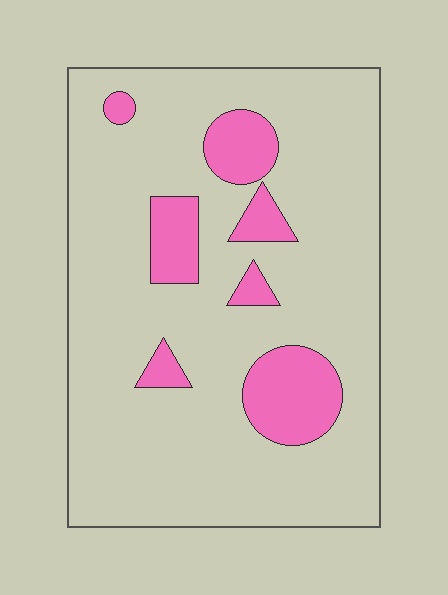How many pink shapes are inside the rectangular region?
7.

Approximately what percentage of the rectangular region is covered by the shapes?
Approximately 15%.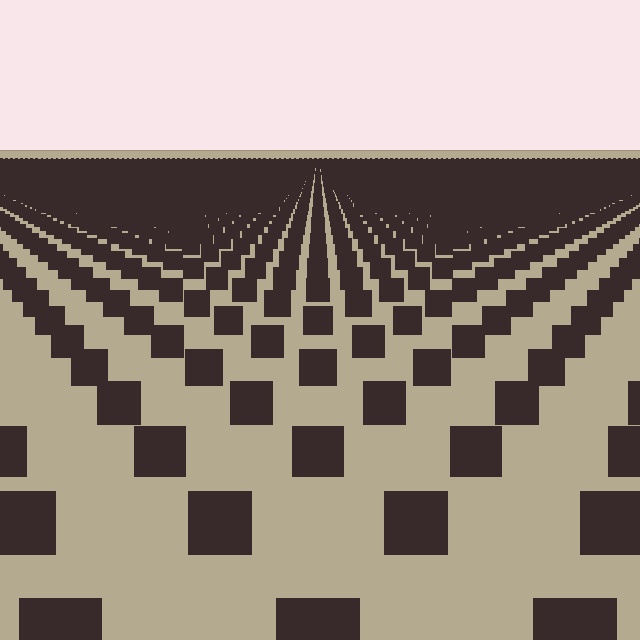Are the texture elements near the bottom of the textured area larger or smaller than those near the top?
Larger. Near the bottom, elements are closer to the viewer and appear at a bigger on-screen size.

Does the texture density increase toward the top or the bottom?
Density increases toward the top.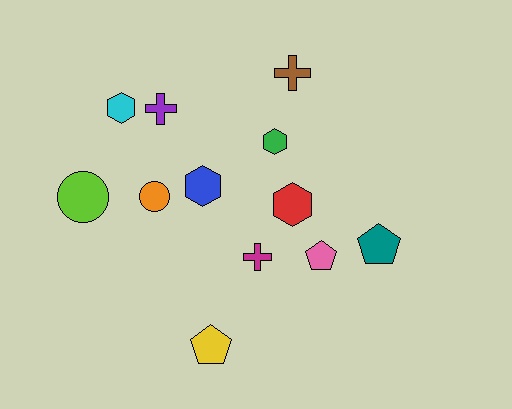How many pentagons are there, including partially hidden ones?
There are 3 pentagons.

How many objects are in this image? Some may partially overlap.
There are 12 objects.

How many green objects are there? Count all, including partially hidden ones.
There is 1 green object.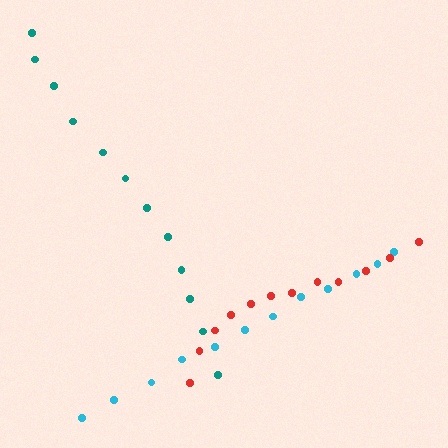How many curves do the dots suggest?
There are 3 distinct paths.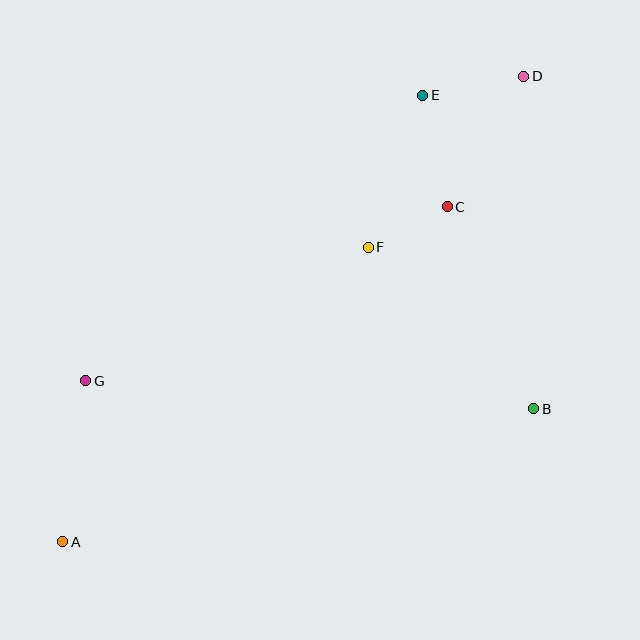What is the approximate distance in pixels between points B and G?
The distance between B and G is approximately 449 pixels.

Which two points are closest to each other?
Points C and F are closest to each other.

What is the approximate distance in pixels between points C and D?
The distance between C and D is approximately 151 pixels.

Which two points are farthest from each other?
Points A and D are farthest from each other.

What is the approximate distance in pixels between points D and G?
The distance between D and G is approximately 533 pixels.